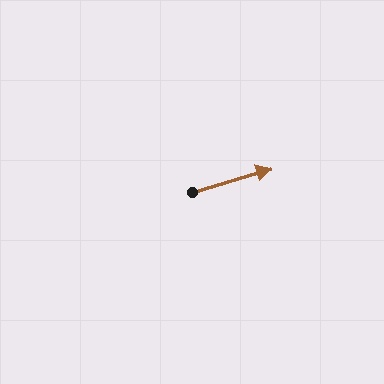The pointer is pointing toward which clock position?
Roughly 2 o'clock.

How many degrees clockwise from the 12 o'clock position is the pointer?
Approximately 73 degrees.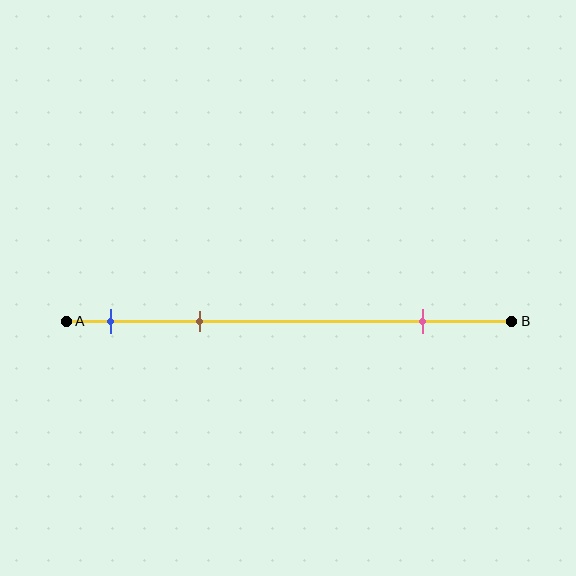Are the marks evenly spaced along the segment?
No, the marks are not evenly spaced.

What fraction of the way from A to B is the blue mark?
The blue mark is approximately 10% (0.1) of the way from A to B.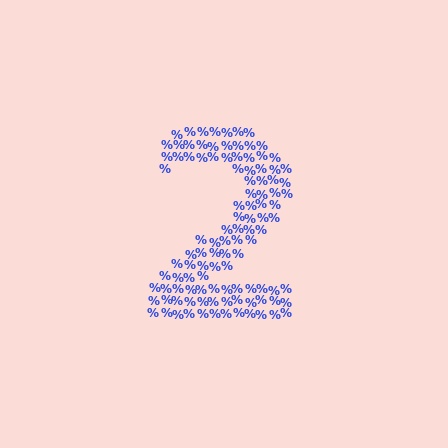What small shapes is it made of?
It is made of small percent signs.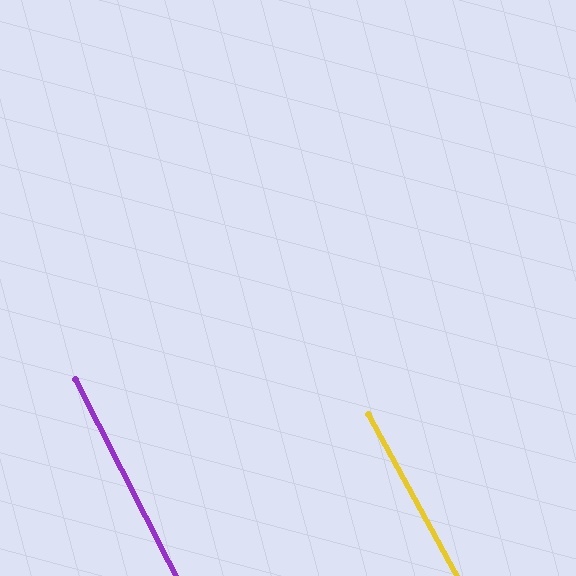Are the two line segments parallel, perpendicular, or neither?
Parallel — their directions differ by only 1.4°.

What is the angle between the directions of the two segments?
Approximately 1 degree.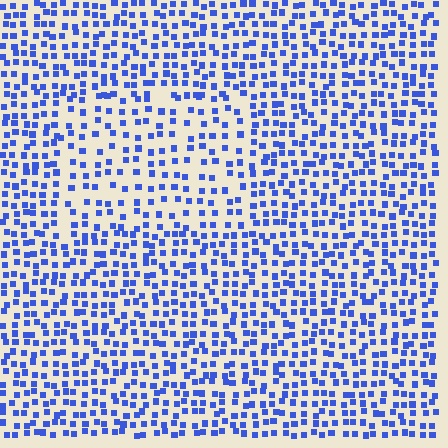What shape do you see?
I see a rectangle.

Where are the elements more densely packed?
The elements are more densely packed outside the rectangle boundary.